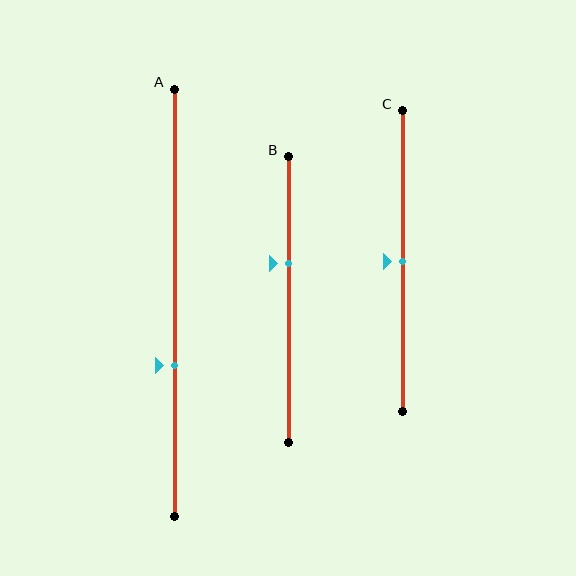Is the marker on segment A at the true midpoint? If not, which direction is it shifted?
No, the marker on segment A is shifted downward by about 15% of the segment length.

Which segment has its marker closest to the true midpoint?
Segment C has its marker closest to the true midpoint.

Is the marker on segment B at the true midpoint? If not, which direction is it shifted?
No, the marker on segment B is shifted upward by about 13% of the segment length.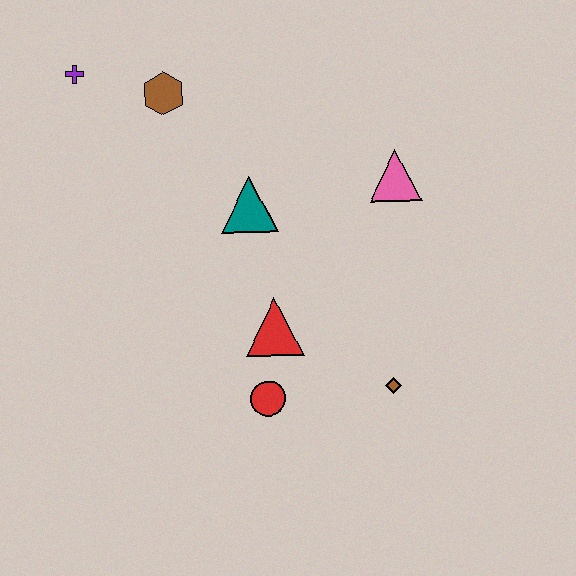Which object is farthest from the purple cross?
The brown diamond is farthest from the purple cross.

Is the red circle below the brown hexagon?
Yes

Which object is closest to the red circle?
The red triangle is closest to the red circle.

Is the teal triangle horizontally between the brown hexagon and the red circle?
Yes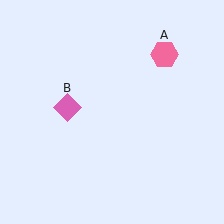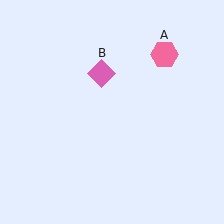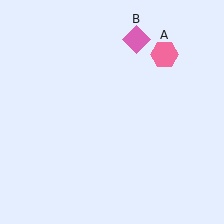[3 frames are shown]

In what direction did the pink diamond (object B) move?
The pink diamond (object B) moved up and to the right.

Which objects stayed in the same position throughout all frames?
Pink hexagon (object A) remained stationary.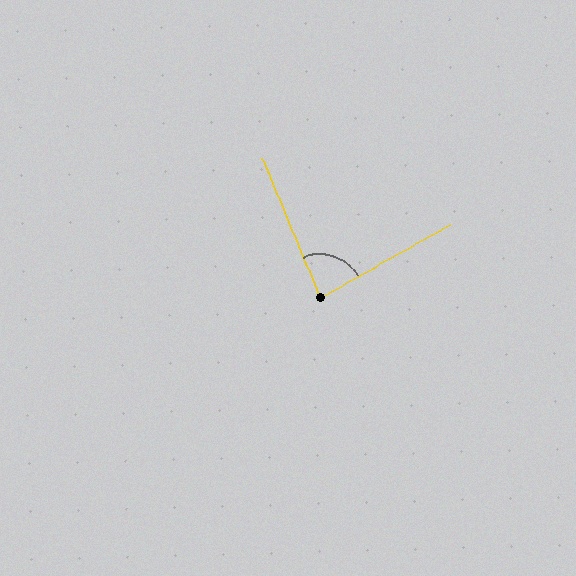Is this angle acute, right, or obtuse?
It is acute.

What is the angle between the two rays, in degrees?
Approximately 83 degrees.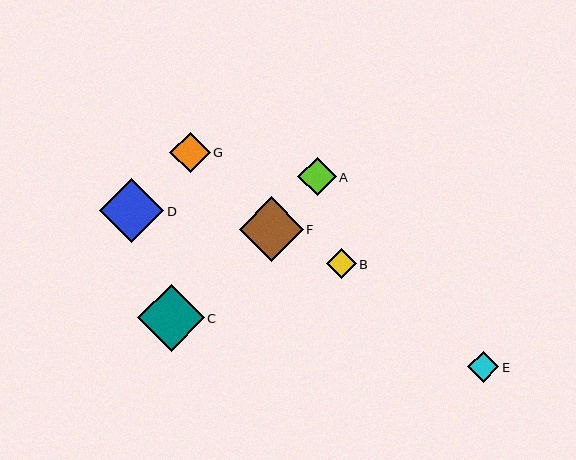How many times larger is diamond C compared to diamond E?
Diamond C is approximately 2.1 times the size of diamond E.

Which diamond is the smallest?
Diamond B is the smallest with a size of approximately 30 pixels.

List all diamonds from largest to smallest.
From largest to smallest: C, F, D, G, A, E, B.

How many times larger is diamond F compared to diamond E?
Diamond F is approximately 2.1 times the size of diamond E.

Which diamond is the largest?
Diamond C is the largest with a size of approximately 67 pixels.